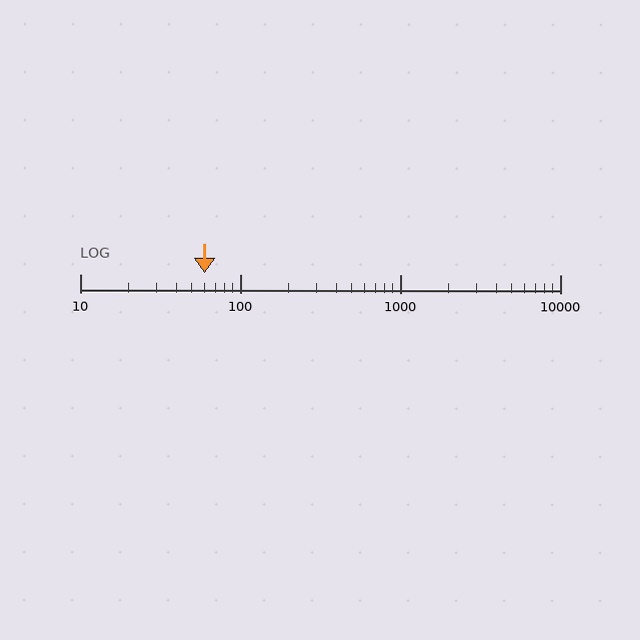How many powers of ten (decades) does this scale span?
The scale spans 3 decades, from 10 to 10000.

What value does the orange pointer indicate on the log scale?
The pointer indicates approximately 60.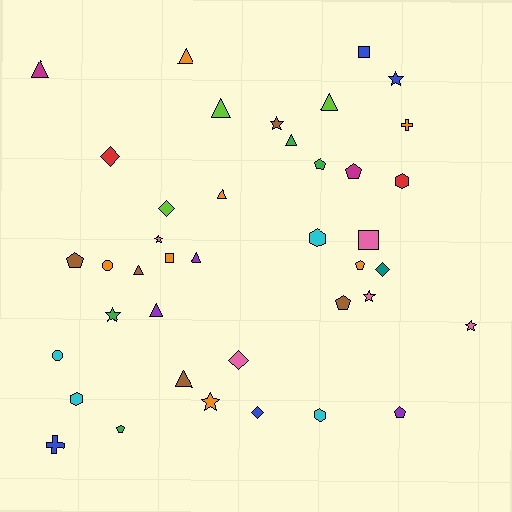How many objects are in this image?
There are 40 objects.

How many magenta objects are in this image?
There are 2 magenta objects.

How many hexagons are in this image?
There are 4 hexagons.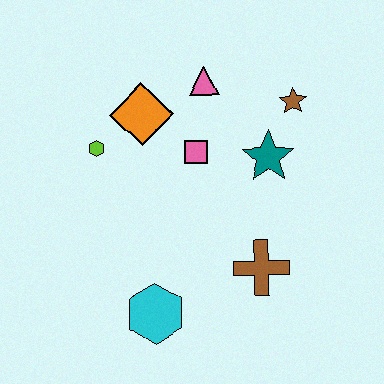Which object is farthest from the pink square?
The cyan hexagon is farthest from the pink square.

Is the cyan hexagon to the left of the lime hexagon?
No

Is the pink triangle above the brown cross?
Yes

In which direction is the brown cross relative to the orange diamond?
The brown cross is below the orange diamond.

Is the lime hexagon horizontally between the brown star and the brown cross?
No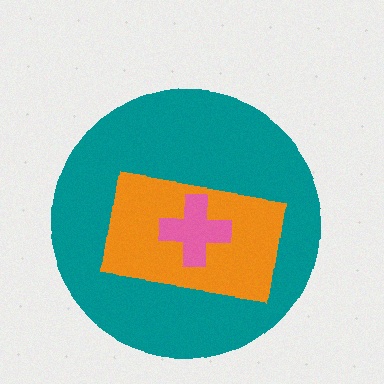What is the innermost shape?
The pink cross.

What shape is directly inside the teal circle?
The orange rectangle.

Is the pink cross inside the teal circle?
Yes.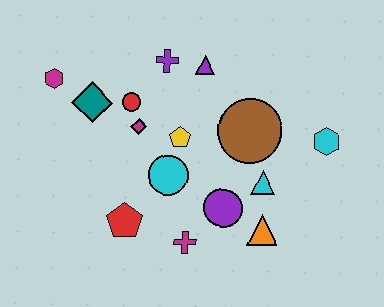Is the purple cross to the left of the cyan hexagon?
Yes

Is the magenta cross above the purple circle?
No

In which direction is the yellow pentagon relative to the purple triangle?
The yellow pentagon is below the purple triangle.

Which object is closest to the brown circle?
The cyan triangle is closest to the brown circle.